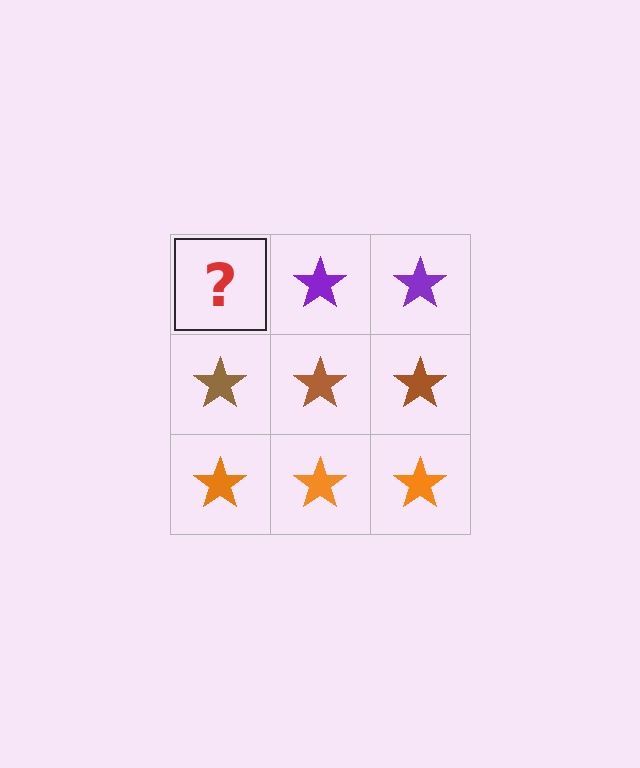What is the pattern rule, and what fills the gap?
The rule is that each row has a consistent color. The gap should be filled with a purple star.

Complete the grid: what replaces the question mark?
The question mark should be replaced with a purple star.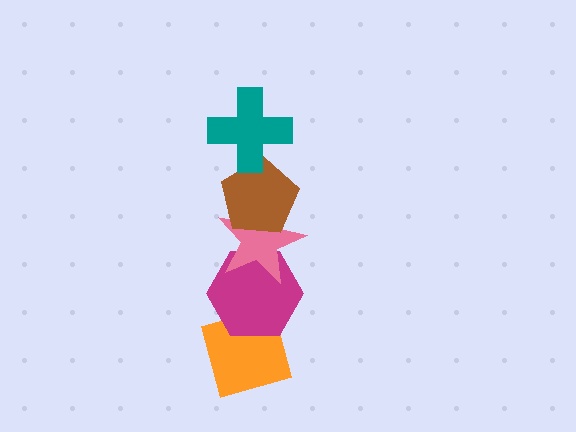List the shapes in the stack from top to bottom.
From top to bottom: the teal cross, the brown pentagon, the pink star, the magenta hexagon, the orange diamond.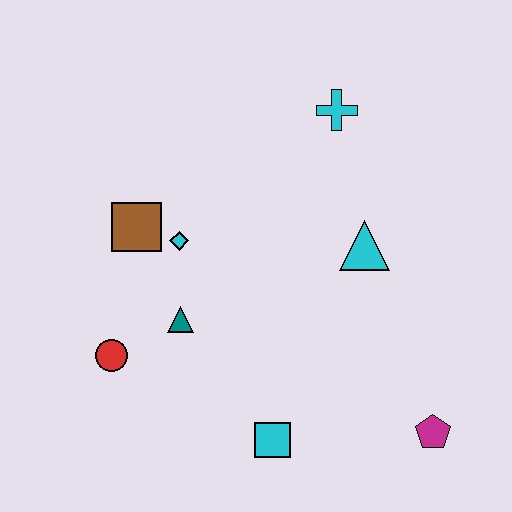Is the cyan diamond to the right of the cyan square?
No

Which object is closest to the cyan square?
The teal triangle is closest to the cyan square.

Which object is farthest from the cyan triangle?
The red circle is farthest from the cyan triangle.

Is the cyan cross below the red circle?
No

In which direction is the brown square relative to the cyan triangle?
The brown square is to the left of the cyan triangle.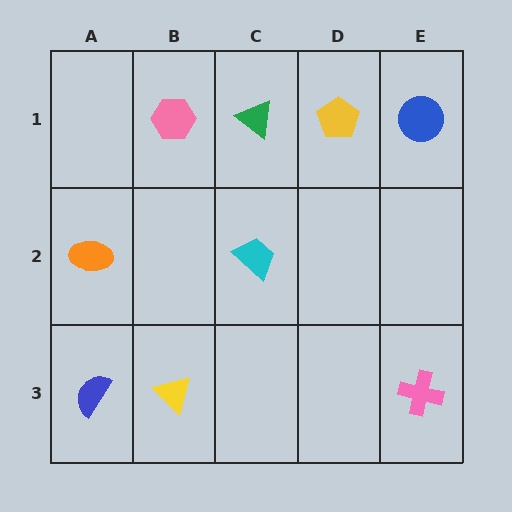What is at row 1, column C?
A green triangle.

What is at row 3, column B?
A yellow triangle.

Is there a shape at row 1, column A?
No, that cell is empty.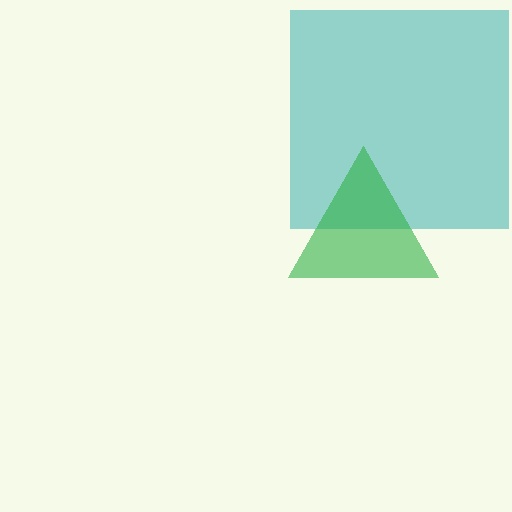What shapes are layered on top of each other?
The layered shapes are: a teal square, a green triangle.